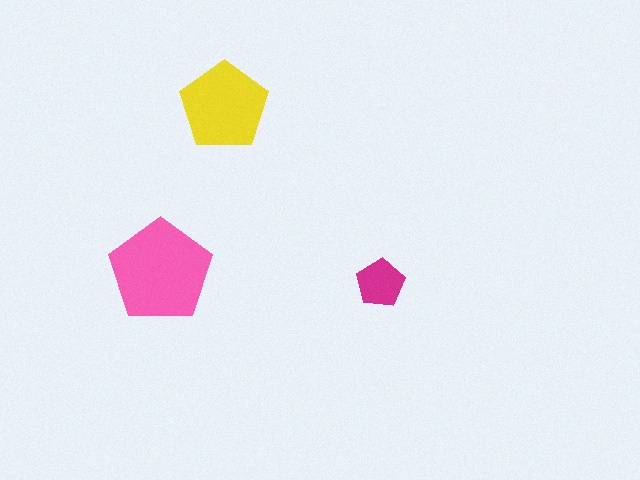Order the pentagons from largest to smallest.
the pink one, the yellow one, the magenta one.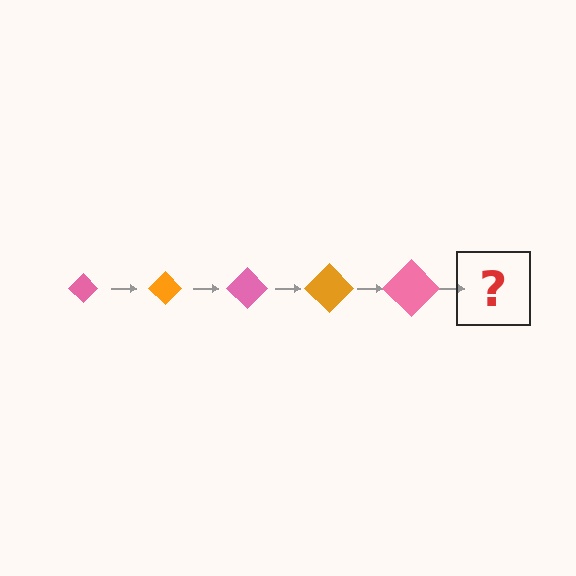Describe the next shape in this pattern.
It should be an orange diamond, larger than the previous one.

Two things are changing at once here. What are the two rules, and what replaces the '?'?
The two rules are that the diamond grows larger each step and the color cycles through pink and orange. The '?' should be an orange diamond, larger than the previous one.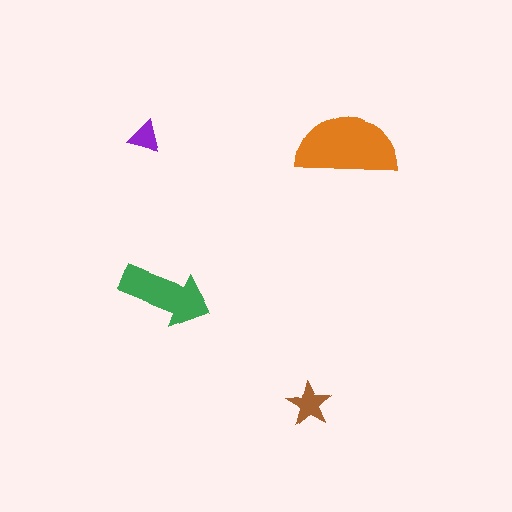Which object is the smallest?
The purple triangle.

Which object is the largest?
The orange semicircle.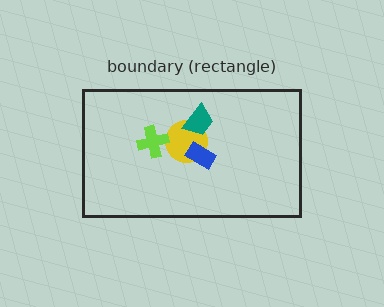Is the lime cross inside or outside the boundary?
Inside.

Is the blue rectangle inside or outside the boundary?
Inside.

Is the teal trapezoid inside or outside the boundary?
Inside.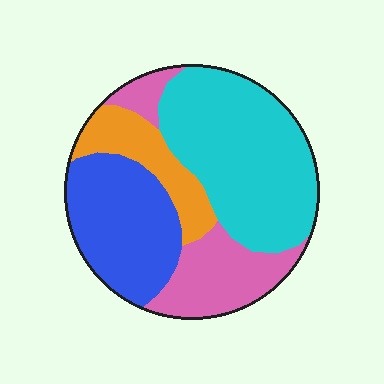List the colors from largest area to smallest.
From largest to smallest: cyan, blue, pink, orange.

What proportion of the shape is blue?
Blue covers 26% of the shape.